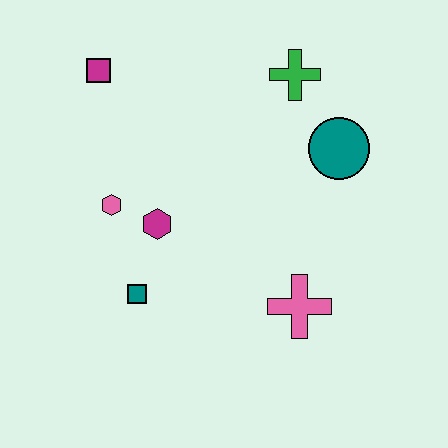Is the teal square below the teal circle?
Yes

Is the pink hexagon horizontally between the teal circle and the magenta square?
Yes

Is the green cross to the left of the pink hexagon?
No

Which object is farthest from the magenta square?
The pink cross is farthest from the magenta square.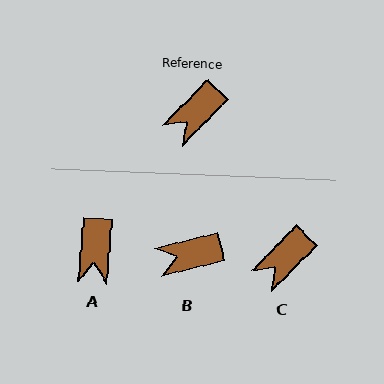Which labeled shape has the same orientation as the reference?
C.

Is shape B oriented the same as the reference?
No, it is off by about 32 degrees.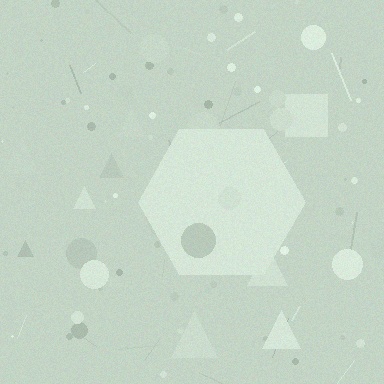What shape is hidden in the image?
A hexagon is hidden in the image.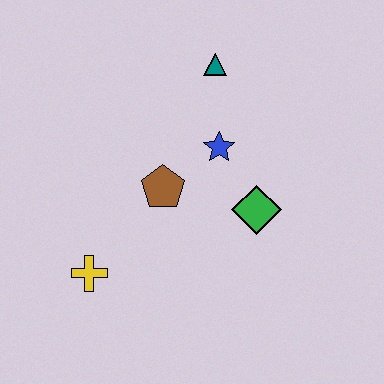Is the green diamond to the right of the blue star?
Yes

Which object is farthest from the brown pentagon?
The teal triangle is farthest from the brown pentagon.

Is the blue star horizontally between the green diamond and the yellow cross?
Yes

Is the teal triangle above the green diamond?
Yes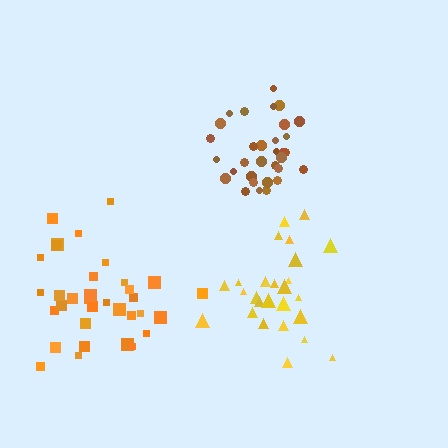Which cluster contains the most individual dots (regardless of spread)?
Orange (34).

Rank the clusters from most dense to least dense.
brown, yellow, orange.